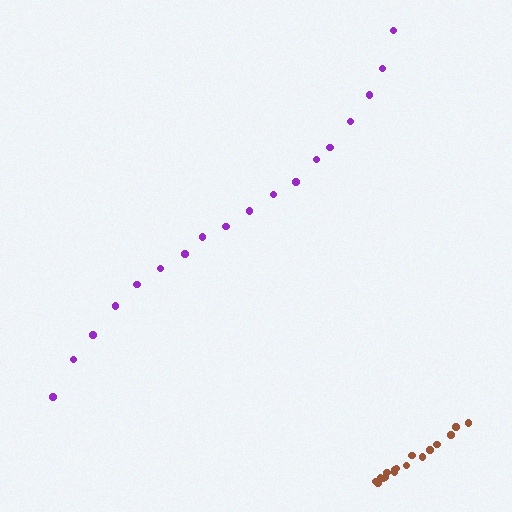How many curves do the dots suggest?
There are 2 distinct paths.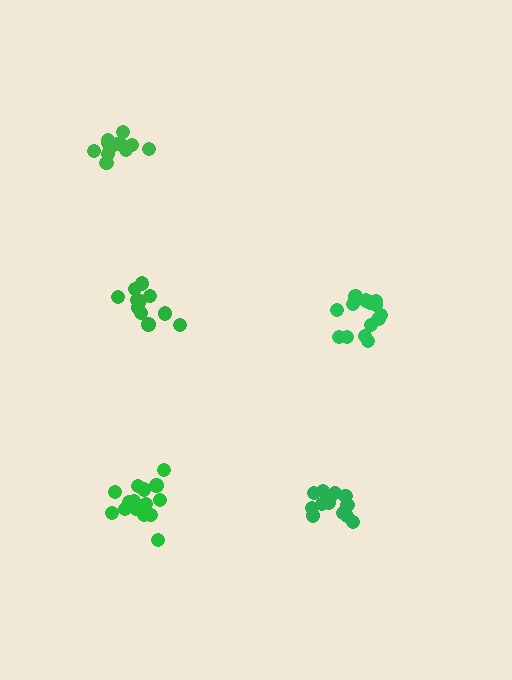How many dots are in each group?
Group 1: 16 dots, Group 2: 14 dots, Group 3: 14 dots, Group 4: 11 dots, Group 5: 12 dots (67 total).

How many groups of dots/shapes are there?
There are 5 groups.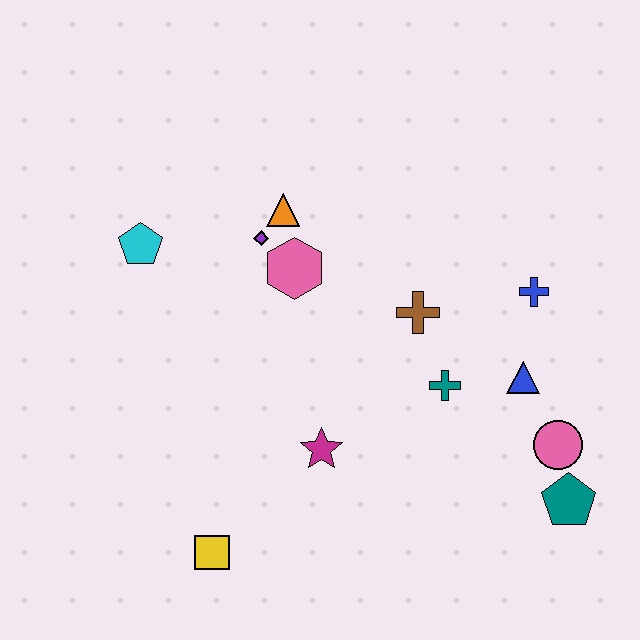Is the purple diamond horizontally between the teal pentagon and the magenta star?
No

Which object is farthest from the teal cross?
The cyan pentagon is farthest from the teal cross.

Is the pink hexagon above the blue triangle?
Yes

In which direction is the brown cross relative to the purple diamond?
The brown cross is to the right of the purple diamond.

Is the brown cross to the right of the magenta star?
Yes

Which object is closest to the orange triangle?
The purple diamond is closest to the orange triangle.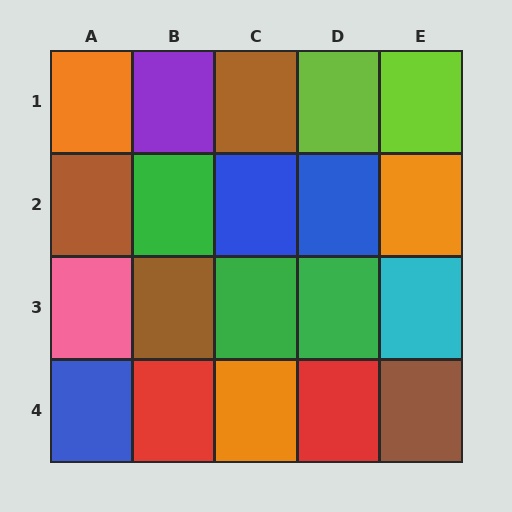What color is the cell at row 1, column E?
Lime.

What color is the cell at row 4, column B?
Red.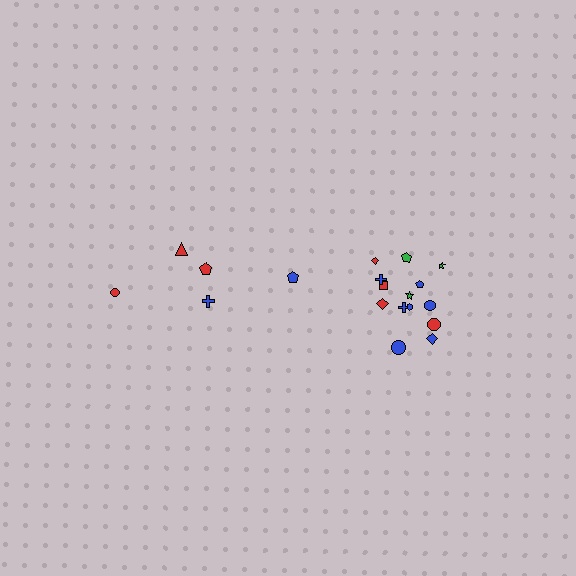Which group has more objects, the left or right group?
The right group.